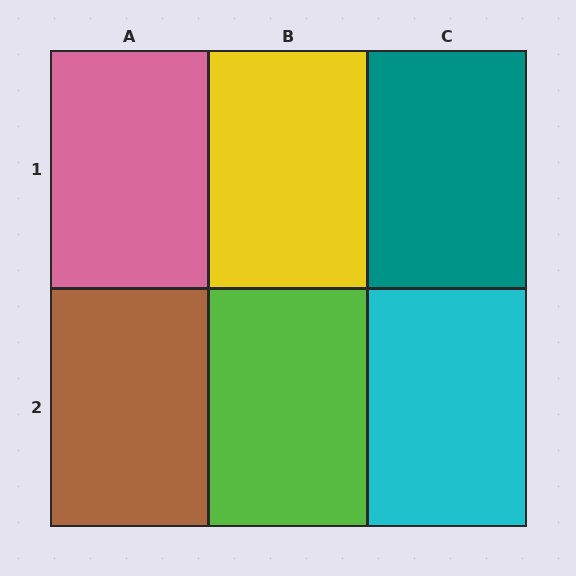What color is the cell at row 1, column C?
Teal.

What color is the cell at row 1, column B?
Yellow.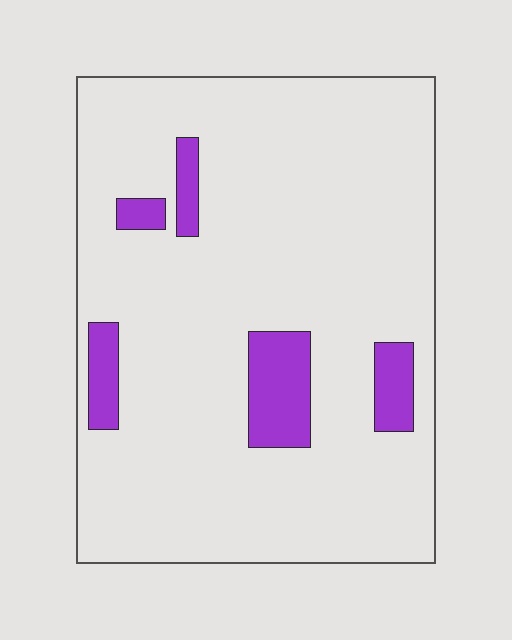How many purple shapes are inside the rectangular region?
5.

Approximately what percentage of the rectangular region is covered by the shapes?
Approximately 10%.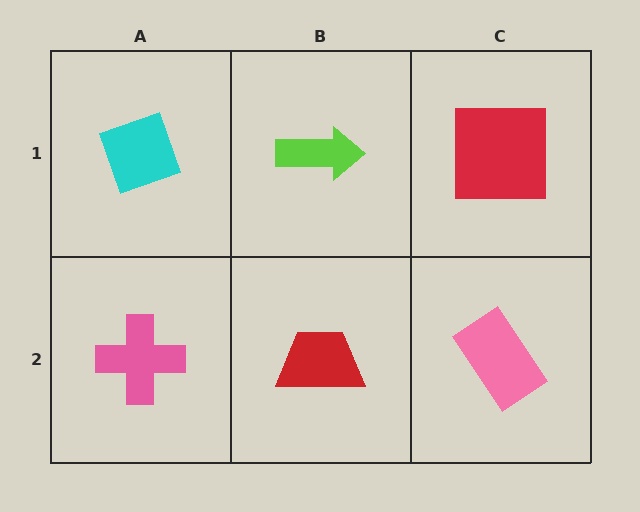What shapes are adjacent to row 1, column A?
A pink cross (row 2, column A), a lime arrow (row 1, column B).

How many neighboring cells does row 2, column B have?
3.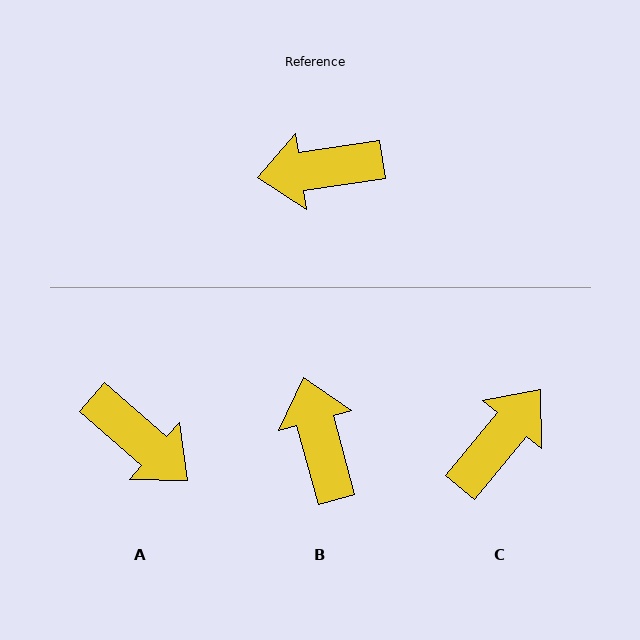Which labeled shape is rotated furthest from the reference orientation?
C, about 137 degrees away.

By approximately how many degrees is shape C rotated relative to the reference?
Approximately 137 degrees clockwise.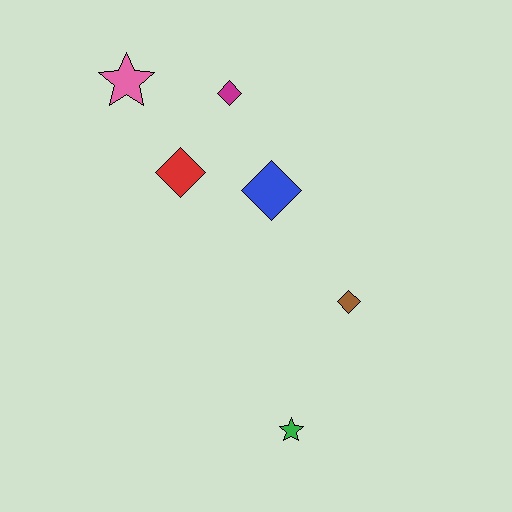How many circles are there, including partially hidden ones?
There are no circles.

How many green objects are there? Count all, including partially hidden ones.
There is 1 green object.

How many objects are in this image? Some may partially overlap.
There are 6 objects.